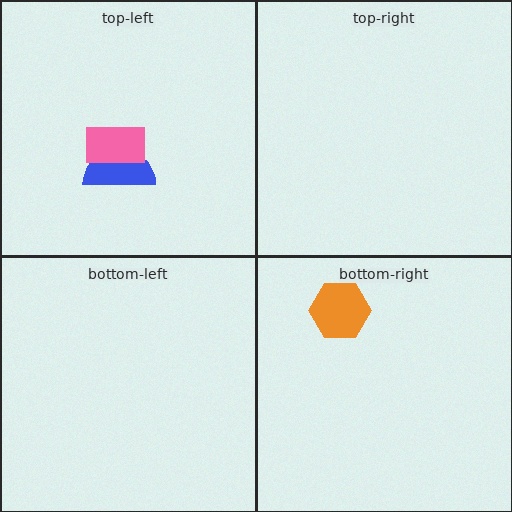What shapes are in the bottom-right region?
The orange hexagon.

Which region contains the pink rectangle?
The top-left region.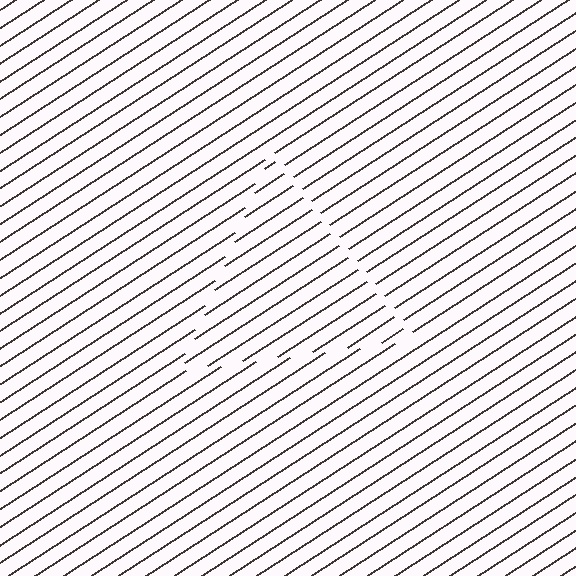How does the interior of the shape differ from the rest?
The interior of the shape contains the same grating, shifted by half a period — the contour is defined by the phase discontinuity where line-ends from the inner and outer gratings abut.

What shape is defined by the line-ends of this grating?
An illusory triangle. The interior of the shape contains the same grating, shifted by half a period — the contour is defined by the phase discontinuity where line-ends from the inner and outer gratings abut.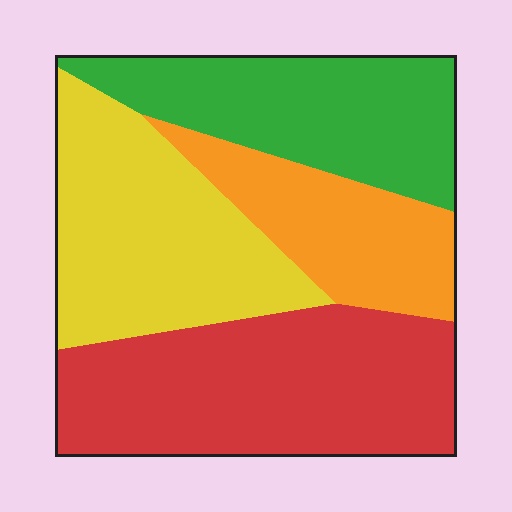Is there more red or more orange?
Red.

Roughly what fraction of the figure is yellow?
Yellow takes up about one quarter (1/4) of the figure.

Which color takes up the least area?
Orange, at roughly 15%.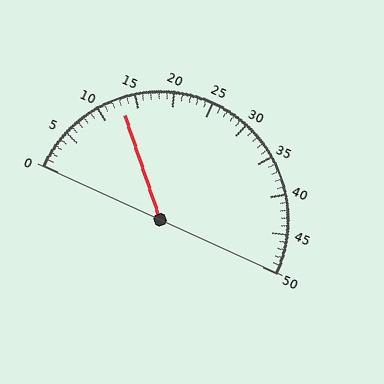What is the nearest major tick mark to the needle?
The nearest major tick mark is 15.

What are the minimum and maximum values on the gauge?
The gauge ranges from 0 to 50.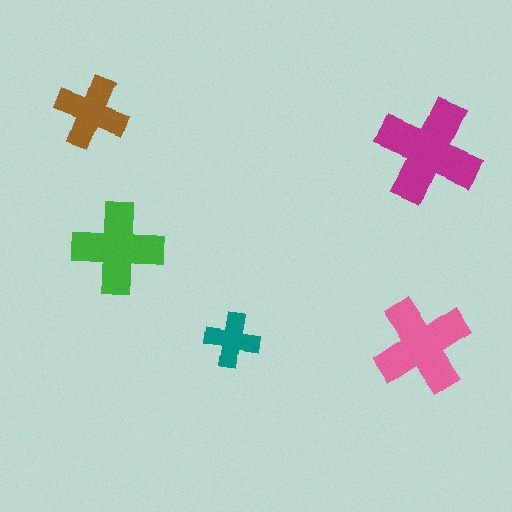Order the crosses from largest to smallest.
the magenta one, the pink one, the green one, the brown one, the teal one.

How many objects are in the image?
There are 5 objects in the image.